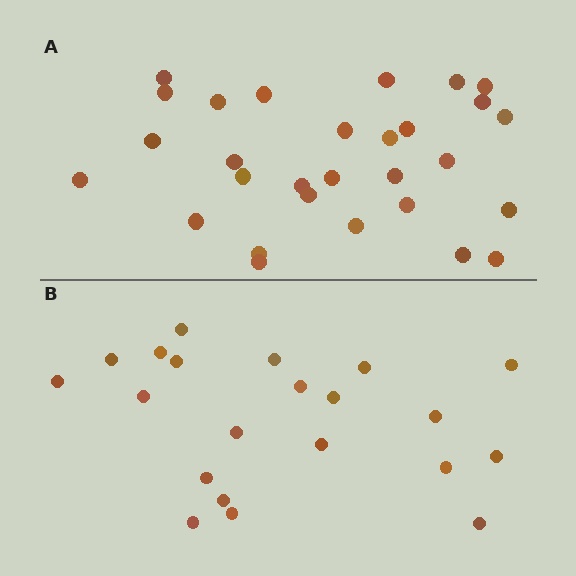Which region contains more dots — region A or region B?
Region A (the top region) has more dots.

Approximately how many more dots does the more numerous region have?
Region A has roughly 8 or so more dots than region B.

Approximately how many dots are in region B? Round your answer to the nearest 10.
About 20 dots. (The exact count is 21, which rounds to 20.)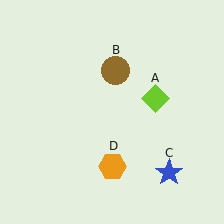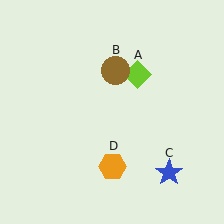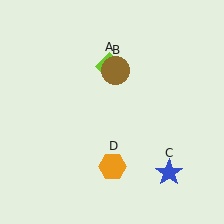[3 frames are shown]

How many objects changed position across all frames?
1 object changed position: lime diamond (object A).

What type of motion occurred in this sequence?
The lime diamond (object A) rotated counterclockwise around the center of the scene.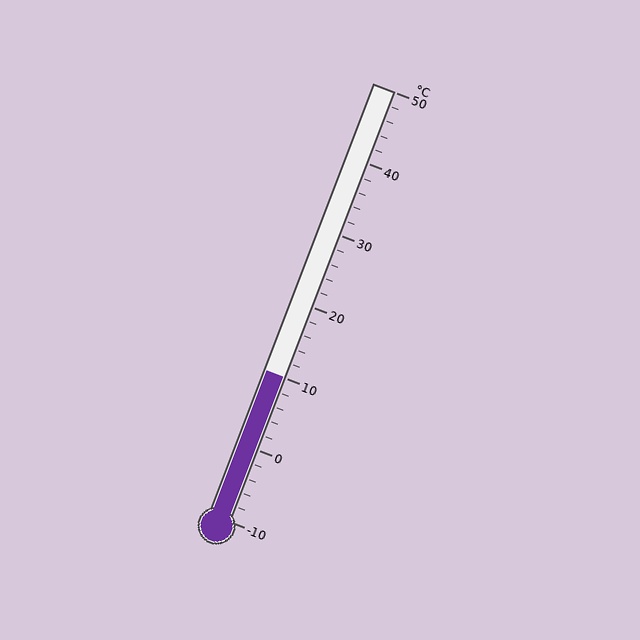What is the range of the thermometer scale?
The thermometer scale ranges from -10°C to 50°C.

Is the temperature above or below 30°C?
The temperature is below 30°C.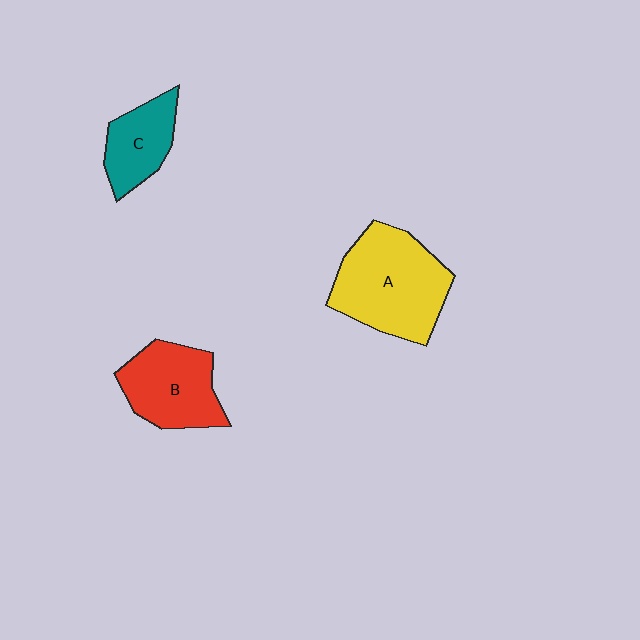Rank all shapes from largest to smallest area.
From largest to smallest: A (yellow), B (red), C (teal).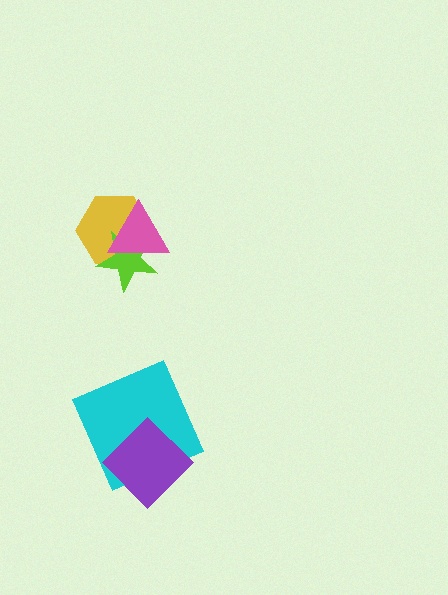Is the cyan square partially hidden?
Yes, it is partially covered by another shape.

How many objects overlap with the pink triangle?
2 objects overlap with the pink triangle.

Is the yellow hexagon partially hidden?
Yes, it is partially covered by another shape.